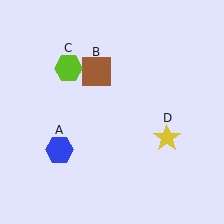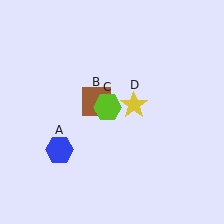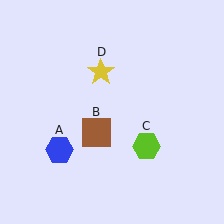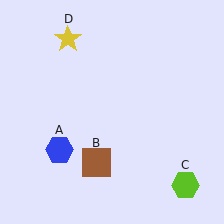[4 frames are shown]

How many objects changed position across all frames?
3 objects changed position: brown square (object B), lime hexagon (object C), yellow star (object D).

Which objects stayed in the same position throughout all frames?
Blue hexagon (object A) remained stationary.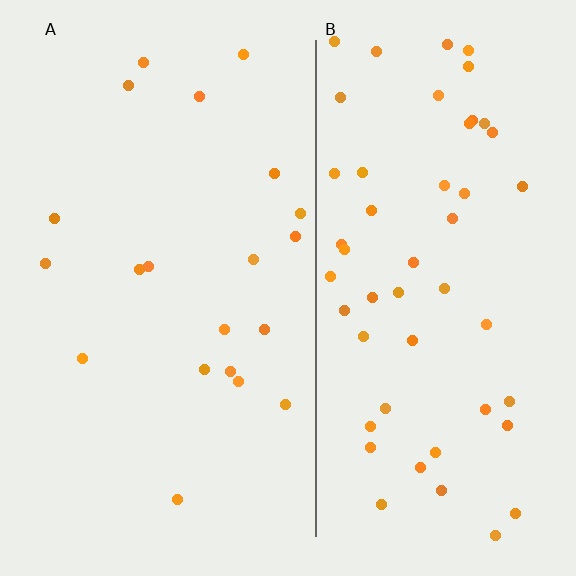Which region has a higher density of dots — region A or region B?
B (the right).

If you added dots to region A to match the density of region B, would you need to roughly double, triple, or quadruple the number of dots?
Approximately triple.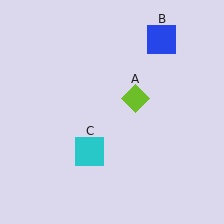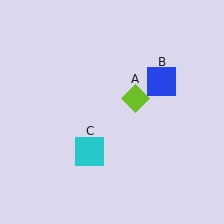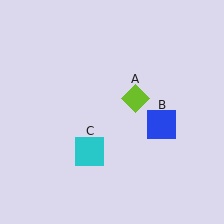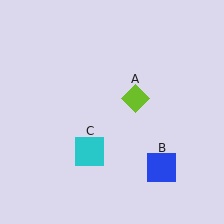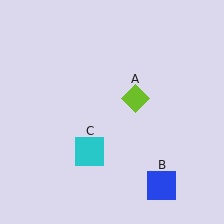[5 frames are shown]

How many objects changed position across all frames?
1 object changed position: blue square (object B).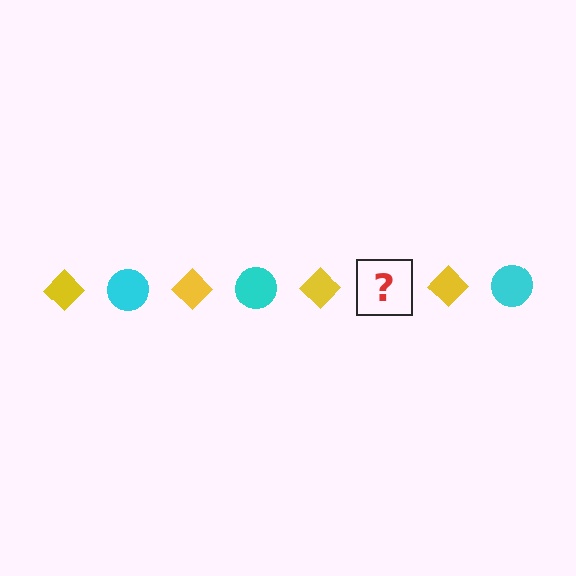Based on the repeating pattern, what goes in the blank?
The blank should be a cyan circle.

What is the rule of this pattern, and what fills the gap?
The rule is that the pattern alternates between yellow diamond and cyan circle. The gap should be filled with a cyan circle.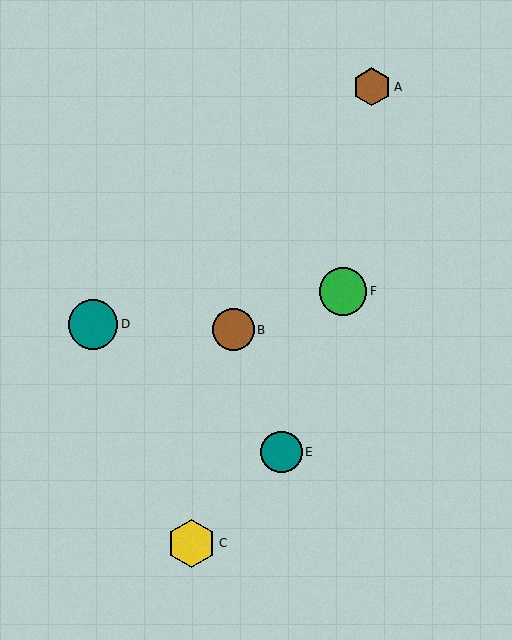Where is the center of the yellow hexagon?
The center of the yellow hexagon is at (192, 543).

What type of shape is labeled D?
Shape D is a teal circle.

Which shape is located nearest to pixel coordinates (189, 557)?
The yellow hexagon (labeled C) at (192, 543) is nearest to that location.